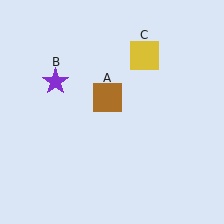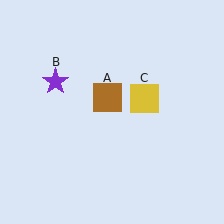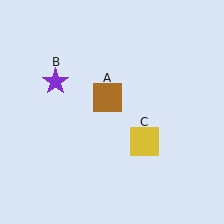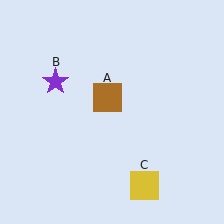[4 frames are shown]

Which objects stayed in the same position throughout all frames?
Brown square (object A) and purple star (object B) remained stationary.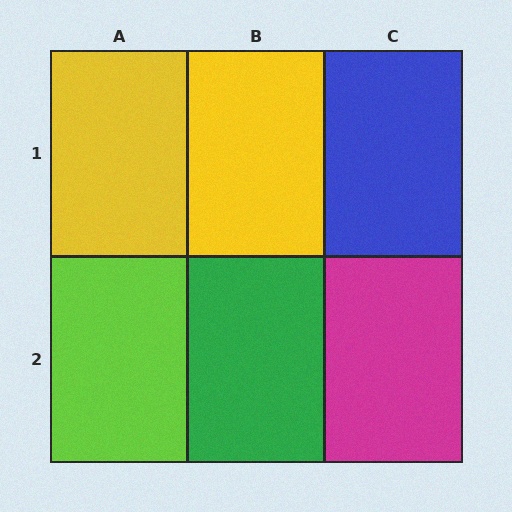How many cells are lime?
1 cell is lime.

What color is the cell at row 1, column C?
Blue.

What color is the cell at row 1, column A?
Yellow.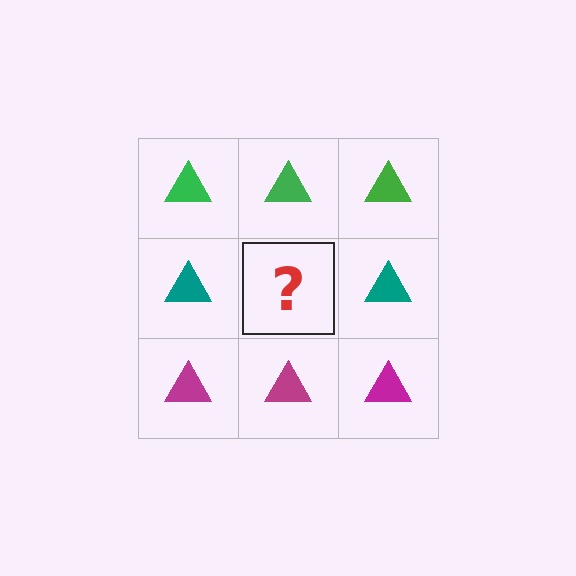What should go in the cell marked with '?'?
The missing cell should contain a teal triangle.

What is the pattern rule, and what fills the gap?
The rule is that each row has a consistent color. The gap should be filled with a teal triangle.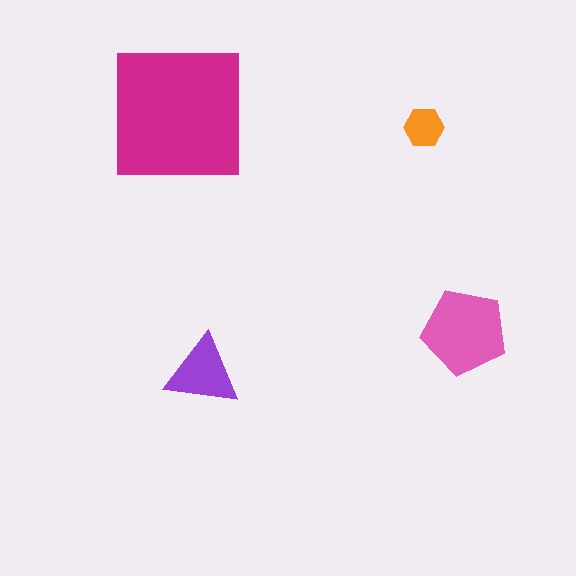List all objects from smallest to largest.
The orange hexagon, the purple triangle, the pink pentagon, the magenta square.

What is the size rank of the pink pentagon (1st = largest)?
2nd.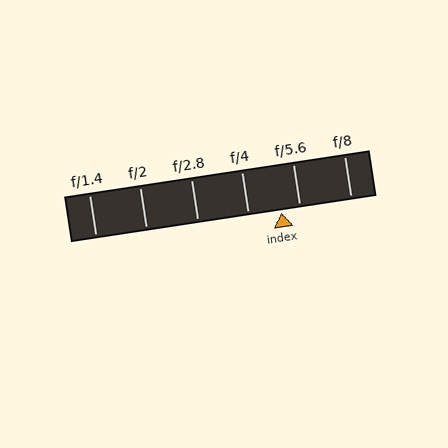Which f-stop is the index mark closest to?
The index mark is closest to f/5.6.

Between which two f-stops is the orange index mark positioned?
The index mark is between f/4 and f/5.6.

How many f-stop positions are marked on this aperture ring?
There are 6 f-stop positions marked.